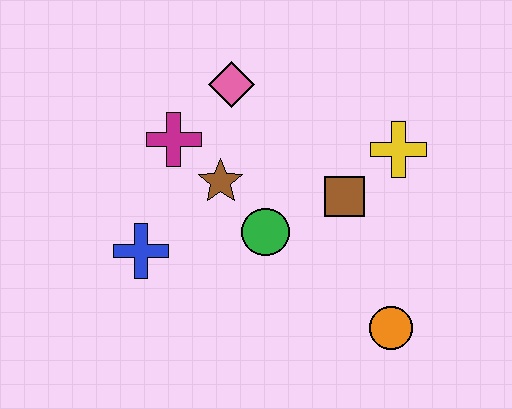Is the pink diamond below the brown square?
No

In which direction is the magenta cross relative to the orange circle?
The magenta cross is to the left of the orange circle.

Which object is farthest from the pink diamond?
The orange circle is farthest from the pink diamond.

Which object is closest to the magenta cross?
The brown star is closest to the magenta cross.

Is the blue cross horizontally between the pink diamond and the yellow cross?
No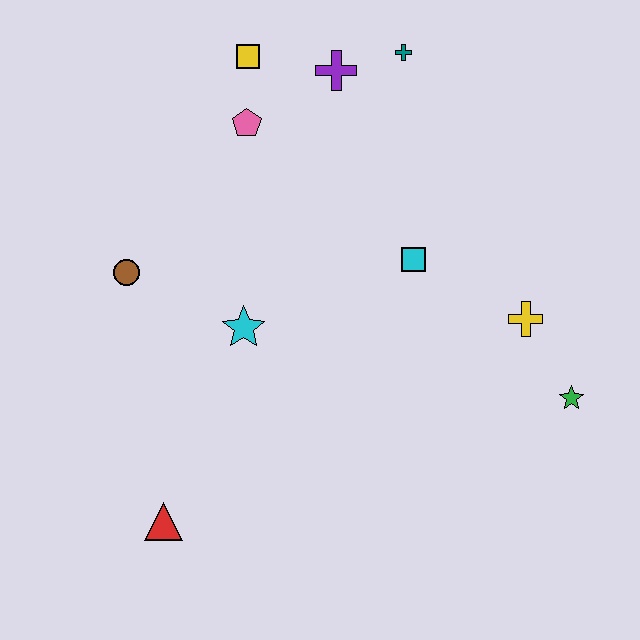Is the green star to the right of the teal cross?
Yes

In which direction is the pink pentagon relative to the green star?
The pink pentagon is to the left of the green star.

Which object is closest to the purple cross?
The teal cross is closest to the purple cross.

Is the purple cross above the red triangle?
Yes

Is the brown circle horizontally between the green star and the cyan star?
No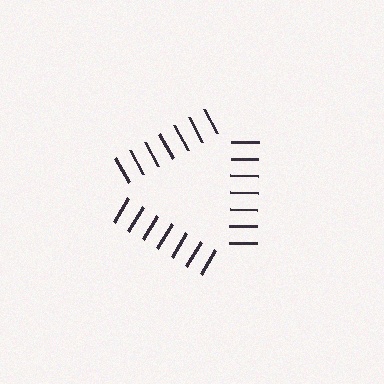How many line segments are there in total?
21 — 7 along each of the 3 edges.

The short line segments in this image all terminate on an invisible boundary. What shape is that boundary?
An illusory triangle — the line segments terminate on its edges but no continuous stroke is drawn.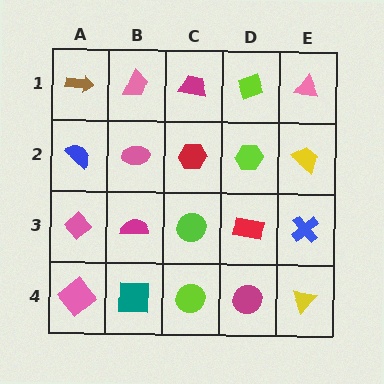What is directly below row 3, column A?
A pink diamond.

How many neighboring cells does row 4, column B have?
3.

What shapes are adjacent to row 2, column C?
A magenta trapezoid (row 1, column C), a lime circle (row 3, column C), a pink ellipse (row 2, column B), a lime hexagon (row 2, column D).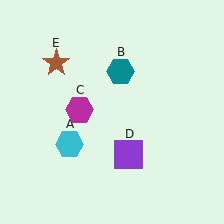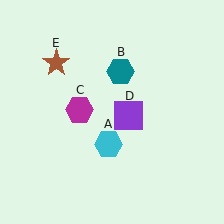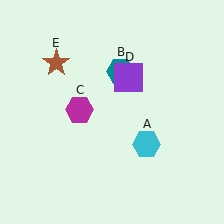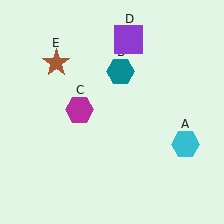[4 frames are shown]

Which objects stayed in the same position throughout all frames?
Teal hexagon (object B) and magenta hexagon (object C) and brown star (object E) remained stationary.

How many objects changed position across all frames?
2 objects changed position: cyan hexagon (object A), purple square (object D).